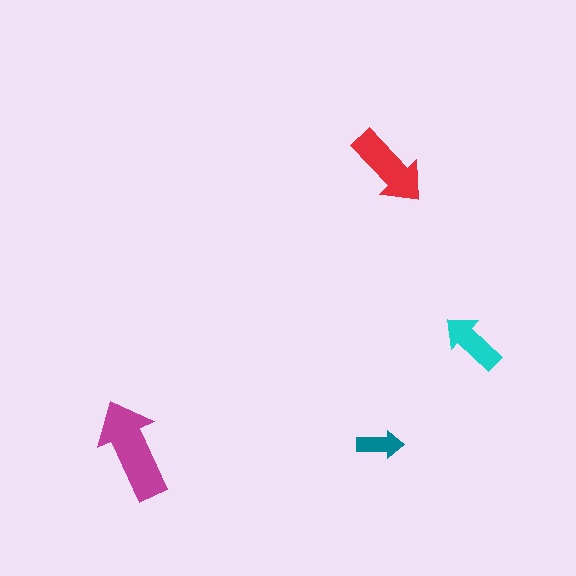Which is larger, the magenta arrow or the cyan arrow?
The magenta one.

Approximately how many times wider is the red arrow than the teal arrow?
About 2 times wider.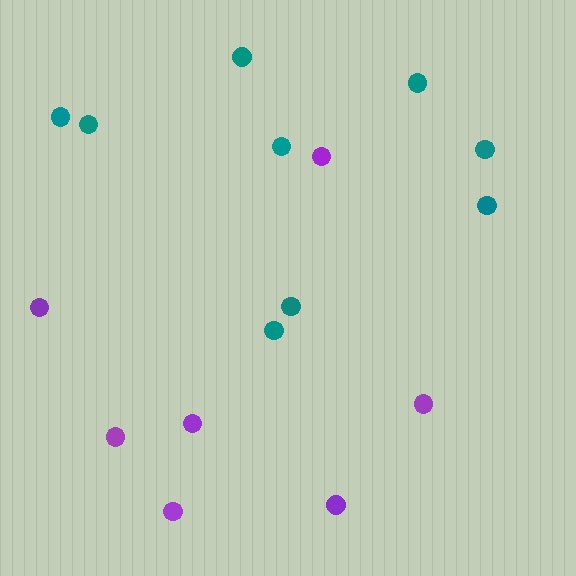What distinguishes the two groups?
There are 2 groups: one group of teal circles (9) and one group of purple circles (7).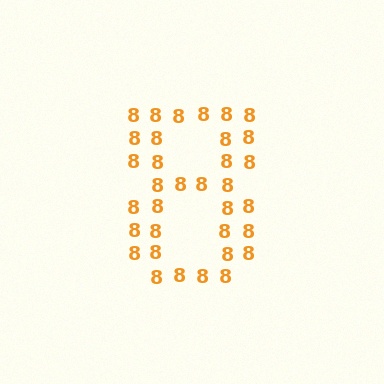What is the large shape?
The large shape is the digit 8.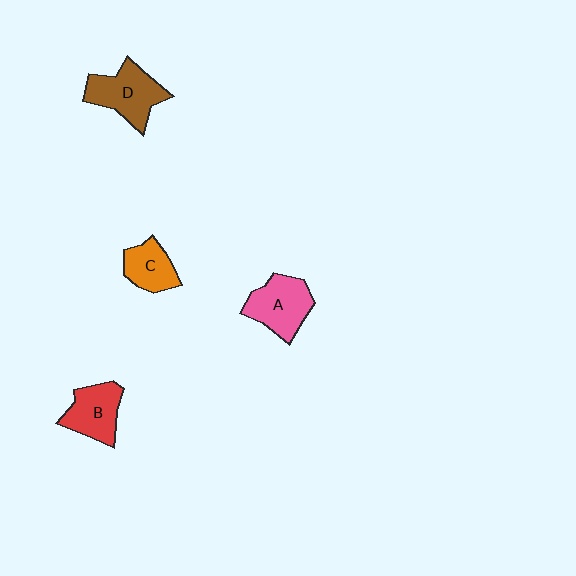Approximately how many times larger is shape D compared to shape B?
Approximately 1.2 times.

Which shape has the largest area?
Shape D (brown).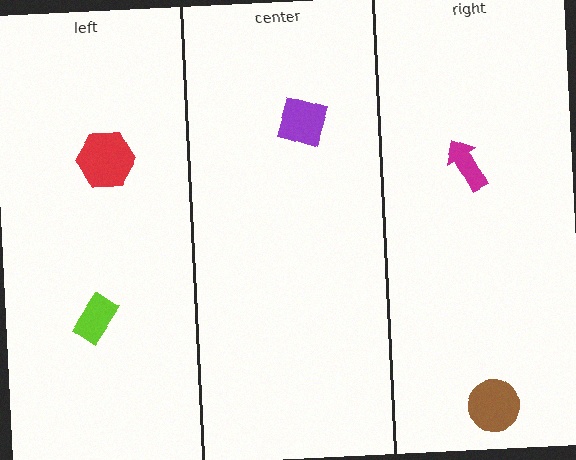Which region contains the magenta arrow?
The right region.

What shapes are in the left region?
The lime rectangle, the red hexagon.